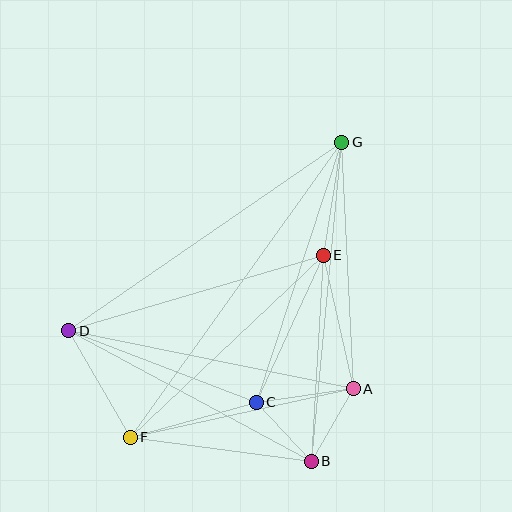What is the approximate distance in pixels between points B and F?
The distance between B and F is approximately 182 pixels.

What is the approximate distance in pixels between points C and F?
The distance between C and F is approximately 131 pixels.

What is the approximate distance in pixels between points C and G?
The distance between C and G is approximately 274 pixels.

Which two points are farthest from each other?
Points F and G are farthest from each other.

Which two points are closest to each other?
Points B and C are closest to each other.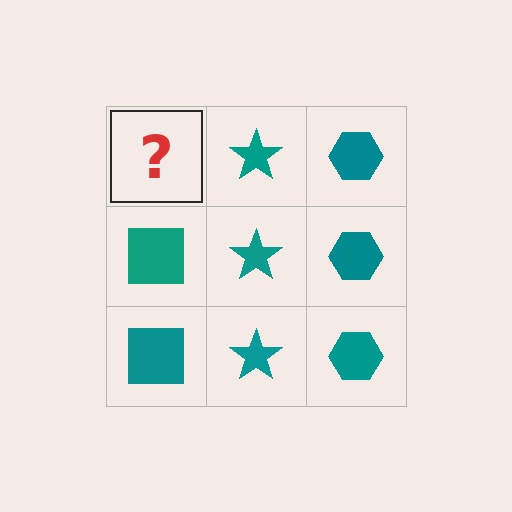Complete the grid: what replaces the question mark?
The question mark should be replaced with a teal square.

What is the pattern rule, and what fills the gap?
The rule is that each column has a consistent shape. The gap should be filled with a teal square.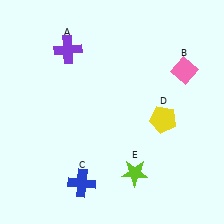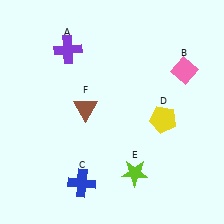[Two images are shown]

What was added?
A brown triangle (F) was added in Image 2.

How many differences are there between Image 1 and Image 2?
There is 1 difference between the two images.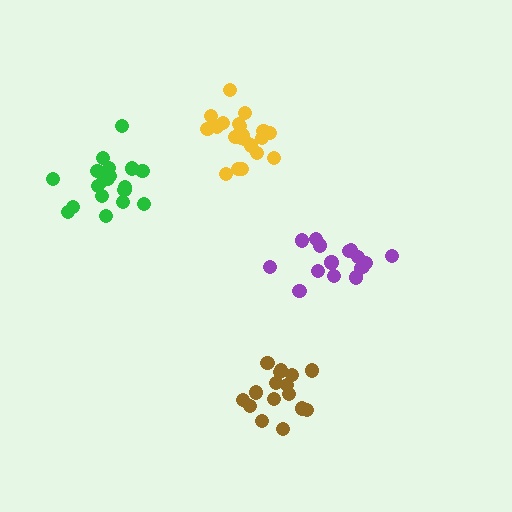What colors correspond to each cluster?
The clusters are colored: purple, brown, green, yellow.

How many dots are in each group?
Group 1: 16 dots, Group 2: 16 dots, Group 3: 19 dots, Group 4: 21 dots (72 total).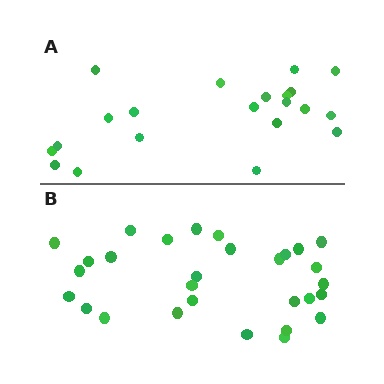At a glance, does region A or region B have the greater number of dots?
Region B (the bottom region) has more dots.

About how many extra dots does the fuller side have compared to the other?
Region B has roughly 8 or so more dots than region A.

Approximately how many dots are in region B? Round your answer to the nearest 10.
About 30 dots. (The exact count is 29, which rounds to 30.)